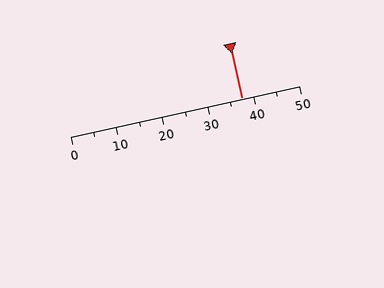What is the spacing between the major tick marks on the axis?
The major ticks are spaced 10 apart.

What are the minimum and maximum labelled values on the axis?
The axis runs from 0 to 50.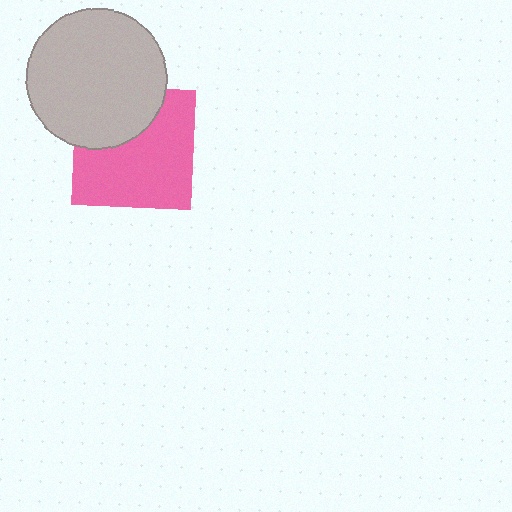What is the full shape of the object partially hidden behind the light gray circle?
The partially hidden object is a pink square.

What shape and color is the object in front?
The object in front is a light gray circle.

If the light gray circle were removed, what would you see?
You would see the complete pink square.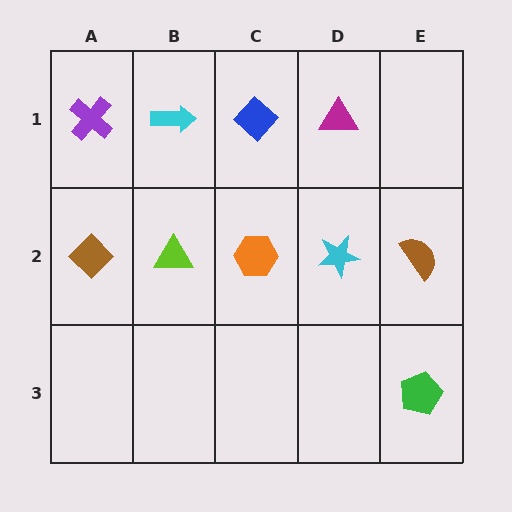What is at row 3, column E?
A green pentagon.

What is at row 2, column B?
A lime triangle.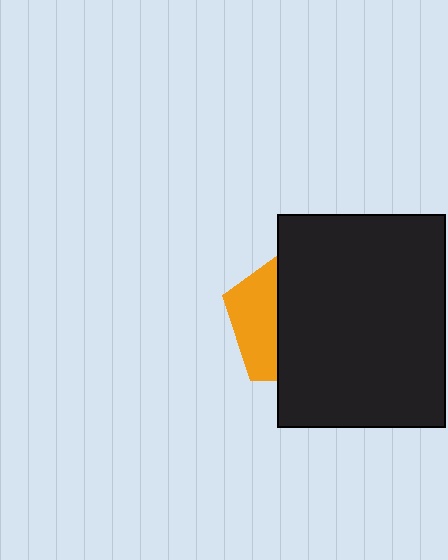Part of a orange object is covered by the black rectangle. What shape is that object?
It is a pentagon.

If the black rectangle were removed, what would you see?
You would see the complete orange pentagon.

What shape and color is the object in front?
The object in front is a black rectangle.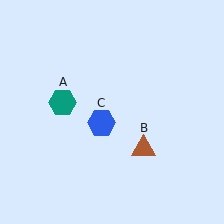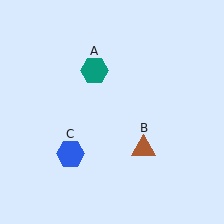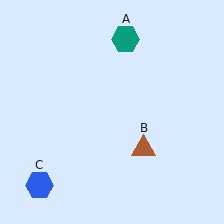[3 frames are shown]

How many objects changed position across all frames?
2 objects changed position: teal hexagon (object A), blue hexagon (object C).